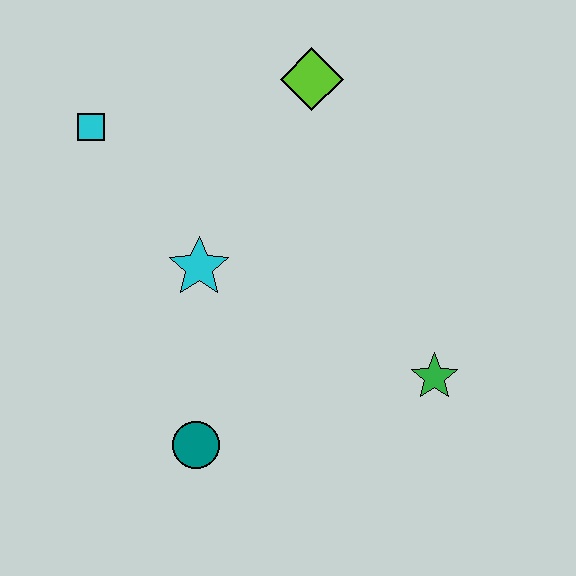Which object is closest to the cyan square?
The cyan star is closest to the cyan square.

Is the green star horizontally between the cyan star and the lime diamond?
No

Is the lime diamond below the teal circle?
No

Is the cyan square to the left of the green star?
Yes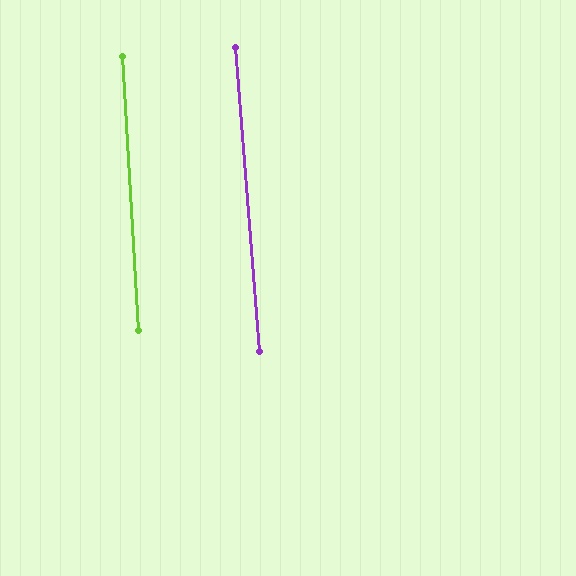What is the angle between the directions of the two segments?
Approximately 1 degree.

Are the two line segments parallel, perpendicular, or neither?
Parallel — their directions differ by only 1.2°.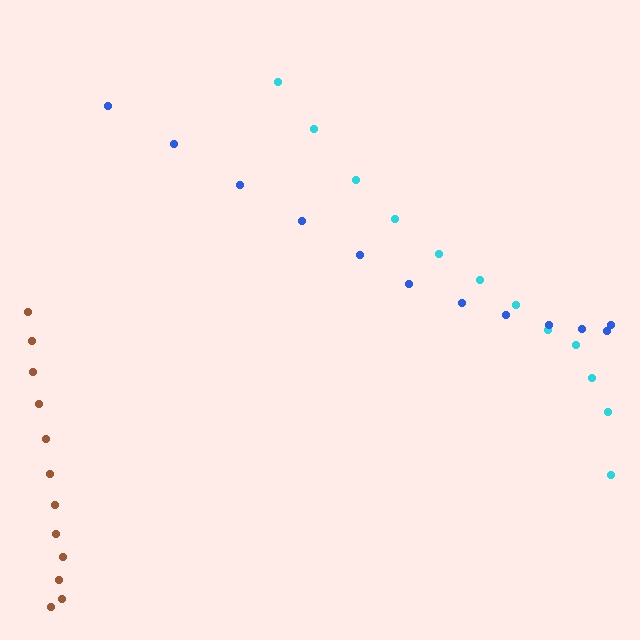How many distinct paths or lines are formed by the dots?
There are 3 distinct paths.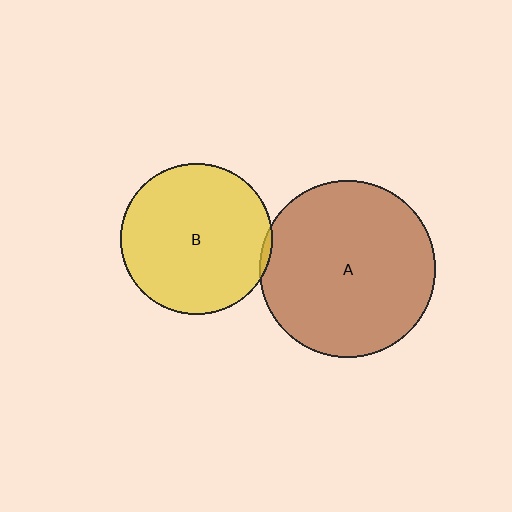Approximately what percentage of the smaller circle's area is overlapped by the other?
Approximately 5%.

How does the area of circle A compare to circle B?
Approximately 1.4 times.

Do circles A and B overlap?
Yes.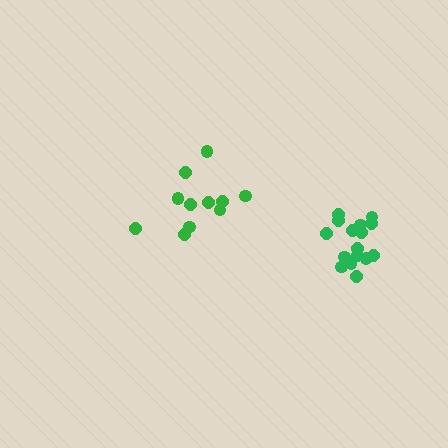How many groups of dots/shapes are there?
There are 2 groups.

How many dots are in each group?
Group 1: 16 dots, Group 2: 11 dots (27 total).